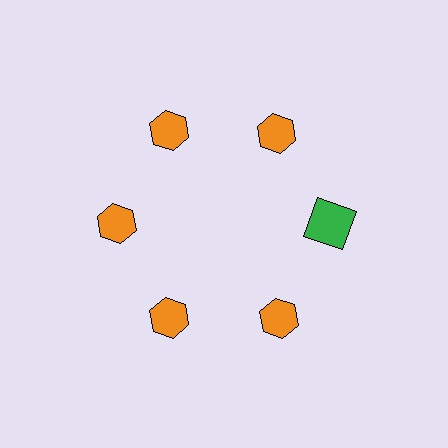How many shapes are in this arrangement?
There are 6 shapes arranged in a ring pattern.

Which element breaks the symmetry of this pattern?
The green square at roughly the 3 o'clock position breaks the symmetry. All other shapes are orange hexagons.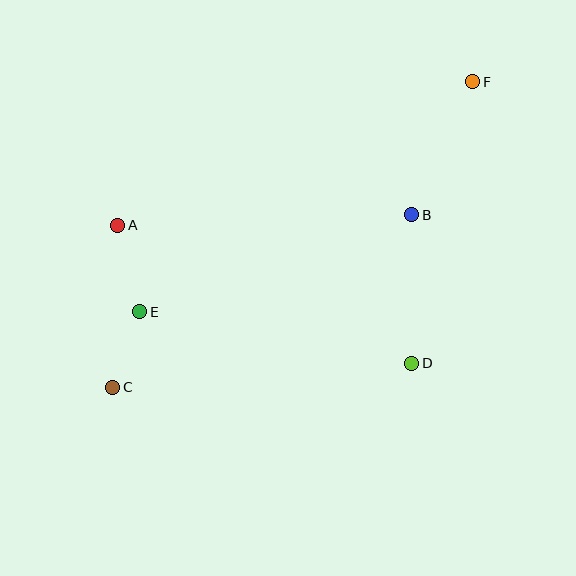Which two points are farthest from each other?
Points C and F are farthest from each other.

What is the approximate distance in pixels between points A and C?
The distance between A and C is approximately 162 pixels.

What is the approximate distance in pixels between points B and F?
The distance between B and F is approximately 146 pixels.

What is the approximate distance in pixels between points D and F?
The distance between D and F is approximately 288 pixels.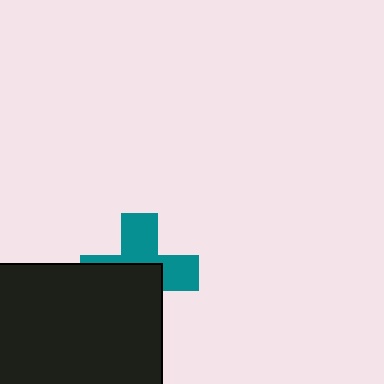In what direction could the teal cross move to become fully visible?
The teal cross could move toward the upper-right. That would shift it out from behind the black rectangle entirely.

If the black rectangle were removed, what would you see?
You would see the complete teal cross.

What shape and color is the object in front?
The object in front is a black rectangle.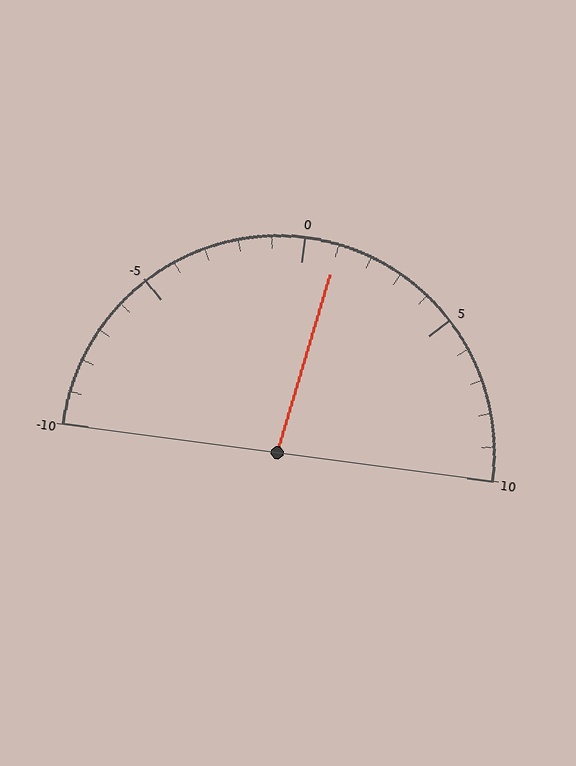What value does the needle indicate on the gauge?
The needle indicates approximately 1.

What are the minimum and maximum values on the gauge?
The gauge ranges from -10 to 10.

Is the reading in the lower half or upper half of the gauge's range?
The reading is in the upper half of the range (-10 to 10).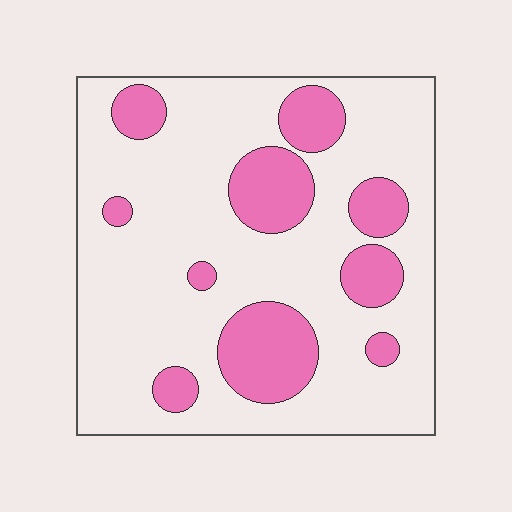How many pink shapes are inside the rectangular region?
10.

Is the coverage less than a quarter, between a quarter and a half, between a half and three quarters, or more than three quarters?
Less than a quarter.